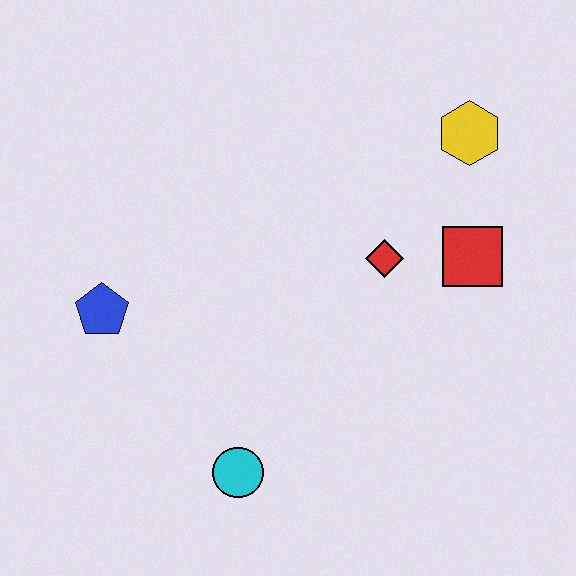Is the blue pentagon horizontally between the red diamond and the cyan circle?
No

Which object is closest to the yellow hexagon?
The red square is closest to the yellow hexagon.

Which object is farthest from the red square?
The blue pentagon is farthest from the red square.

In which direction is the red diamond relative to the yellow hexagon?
The red diamond is below the yellow hexagon.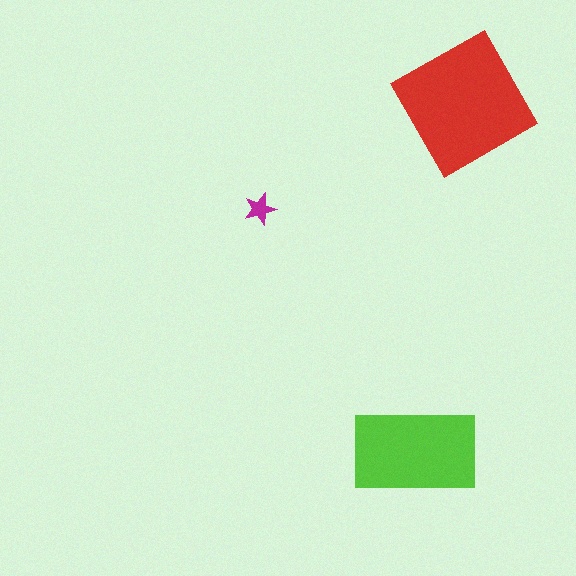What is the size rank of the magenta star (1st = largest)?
3rd.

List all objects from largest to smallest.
The red square, the lime rectangle, the magenta star.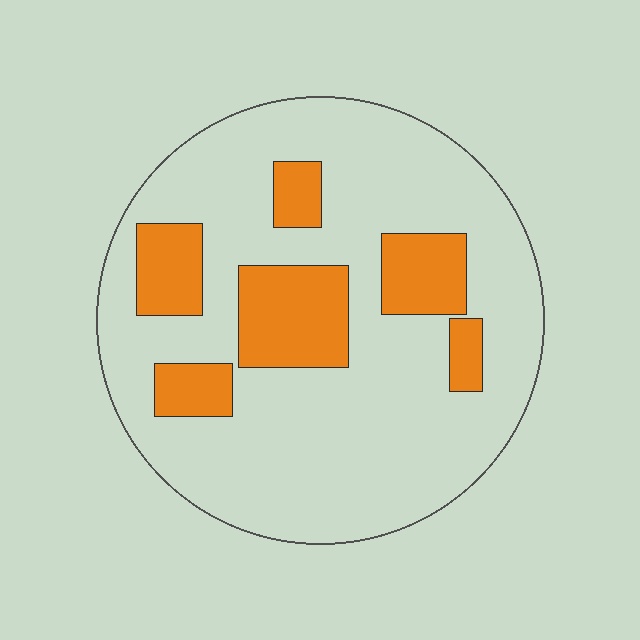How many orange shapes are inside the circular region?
6.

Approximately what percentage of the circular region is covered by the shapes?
Approximately 20%.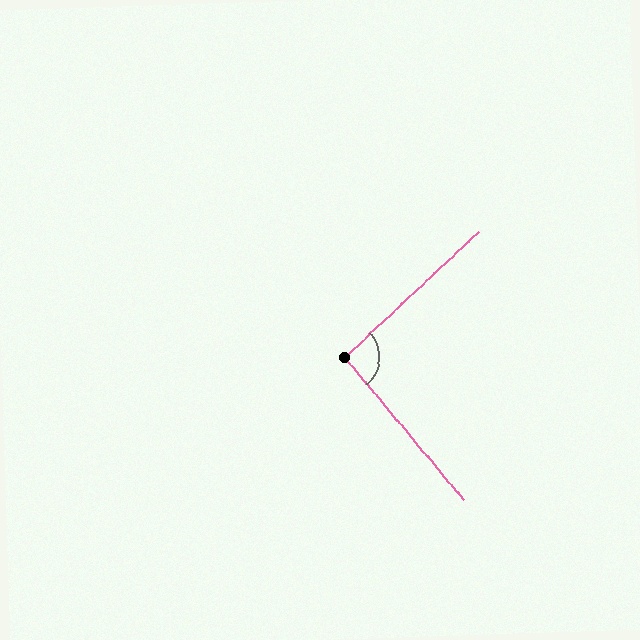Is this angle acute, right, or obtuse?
It is approximately a right angle.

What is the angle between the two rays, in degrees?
Approximately 93 degrees.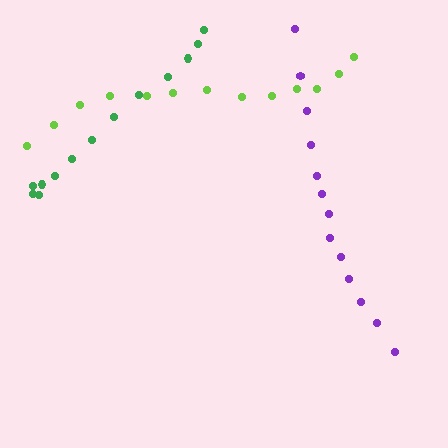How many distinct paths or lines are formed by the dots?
There are 3 distinct paths.